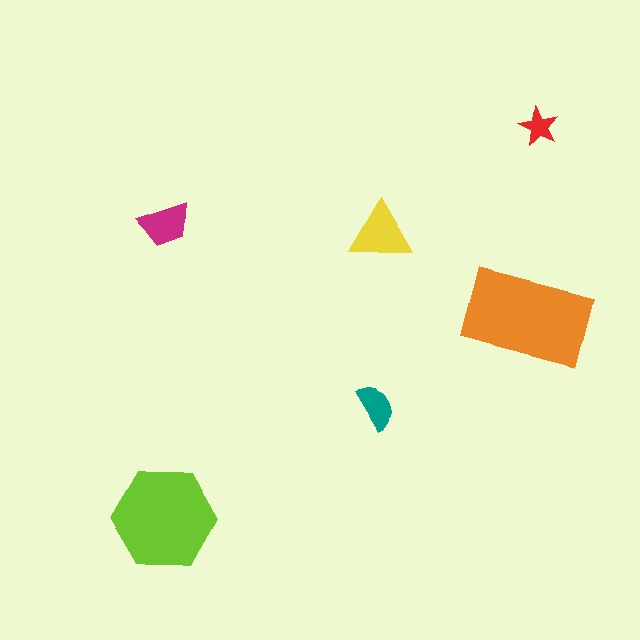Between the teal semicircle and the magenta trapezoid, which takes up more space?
The magenta trapezoid.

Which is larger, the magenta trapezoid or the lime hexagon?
The lime hexagon.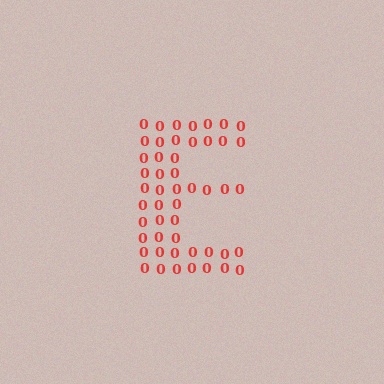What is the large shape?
The large shape is the letter E.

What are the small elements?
The small elements are digit 0's.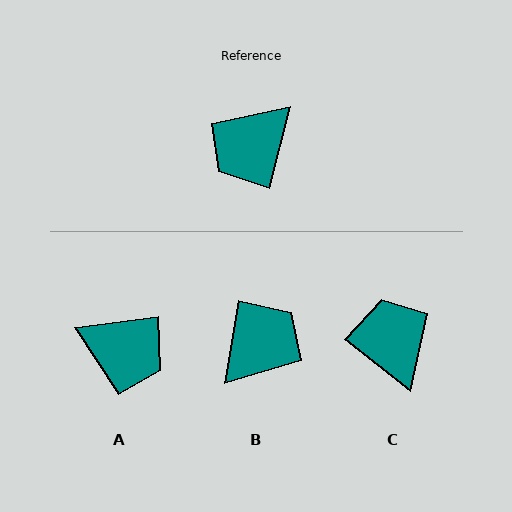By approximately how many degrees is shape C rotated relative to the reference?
Approximately 114 degrees clockwise.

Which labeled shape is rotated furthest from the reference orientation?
B, about 175 degrees away.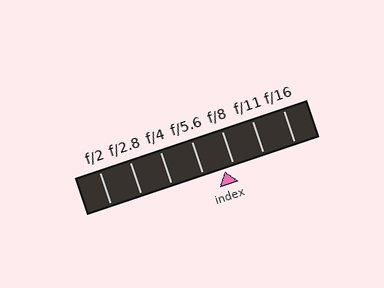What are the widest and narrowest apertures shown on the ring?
The widest aperture shown is f/2 and the narrowest is f/16.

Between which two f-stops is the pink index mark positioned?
The index mark is between f/5.6 and f/8.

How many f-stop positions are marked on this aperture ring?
There are 7 f-stop positions marked.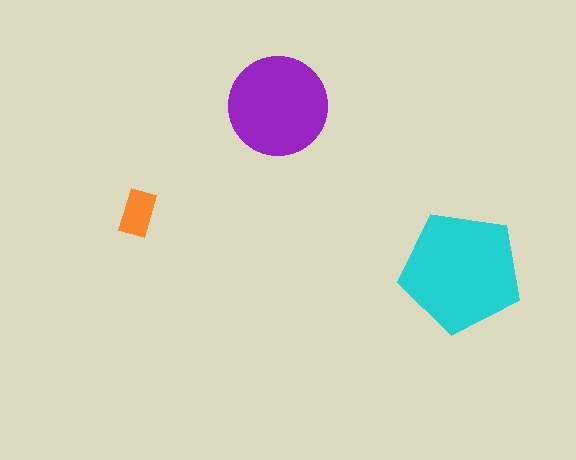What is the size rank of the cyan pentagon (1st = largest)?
1st.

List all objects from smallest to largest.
The orange rectangle, the purple circle, the cyan pentagon.